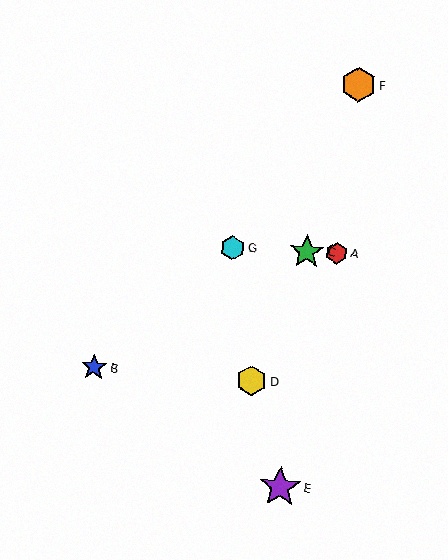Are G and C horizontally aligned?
Yes, both are at y≈248.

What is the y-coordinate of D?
Object D is at y≈381.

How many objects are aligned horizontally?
3 objects (A, C, G) are aligned horizontally.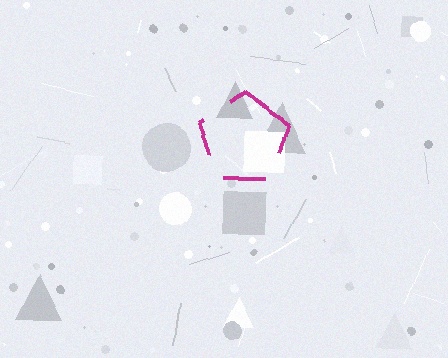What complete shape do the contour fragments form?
The contour fragments form a pentagon.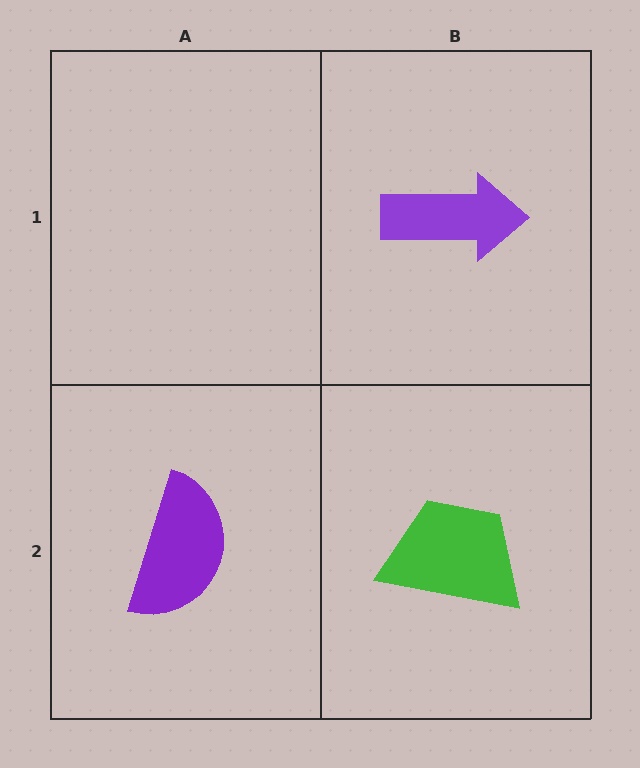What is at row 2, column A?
A purple semicircle.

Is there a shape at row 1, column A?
No, that cell is empty.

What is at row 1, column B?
A purple arrow.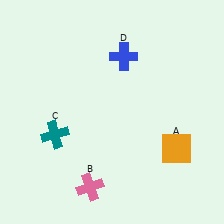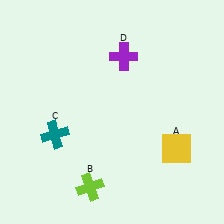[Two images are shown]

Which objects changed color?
A changed from orange to yellow. B changed from pink to lime. D changed from blue to purple.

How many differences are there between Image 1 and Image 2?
There are 3 differences between the two images.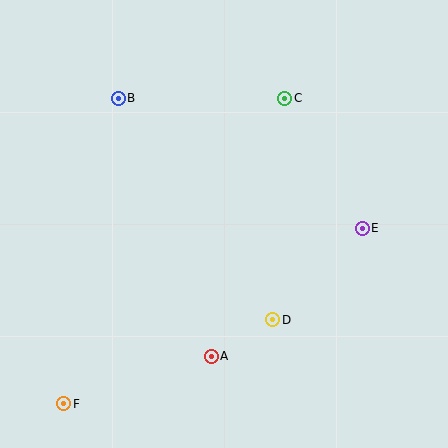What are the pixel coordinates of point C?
Point C is at (285, 98).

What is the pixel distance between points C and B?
The distance between C and B is 166 pixels.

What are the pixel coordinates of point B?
Point B is at (118, 98).